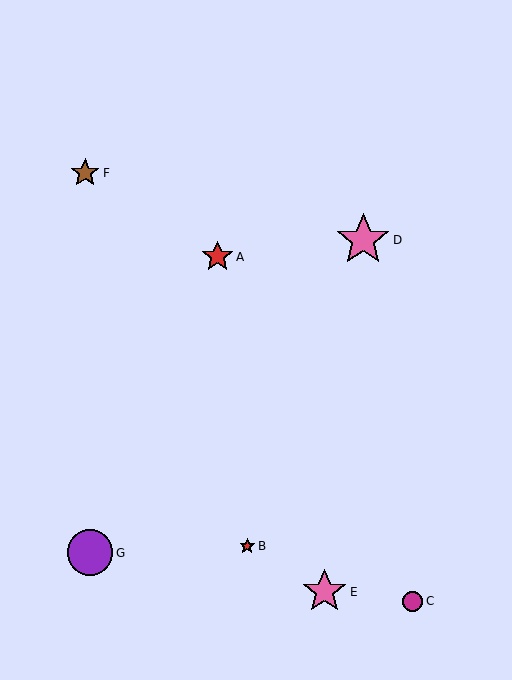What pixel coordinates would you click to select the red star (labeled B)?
Click at (247, 546) to select the red star B.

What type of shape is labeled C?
Shape C is a magenta circle.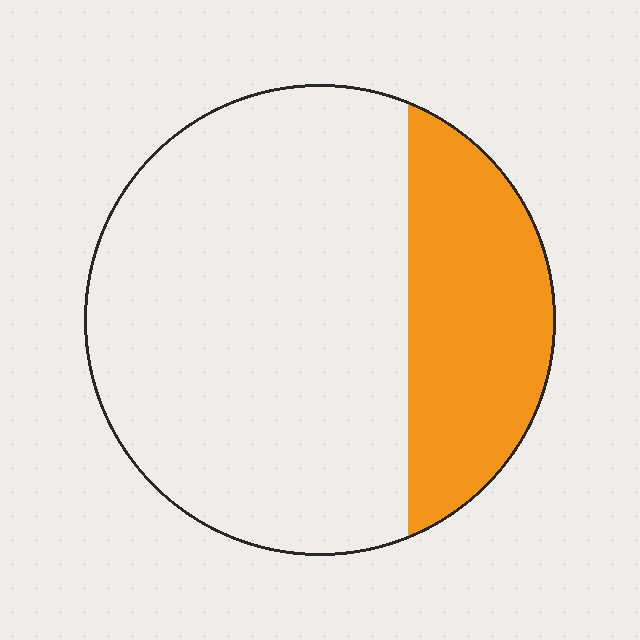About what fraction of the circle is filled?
About one quarter (1/4).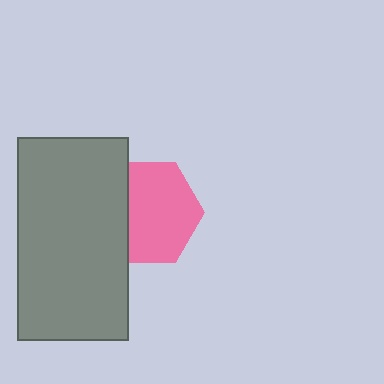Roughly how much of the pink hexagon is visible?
Most of it is visible (roughly 69%).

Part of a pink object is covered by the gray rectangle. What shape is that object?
It is a hexagon.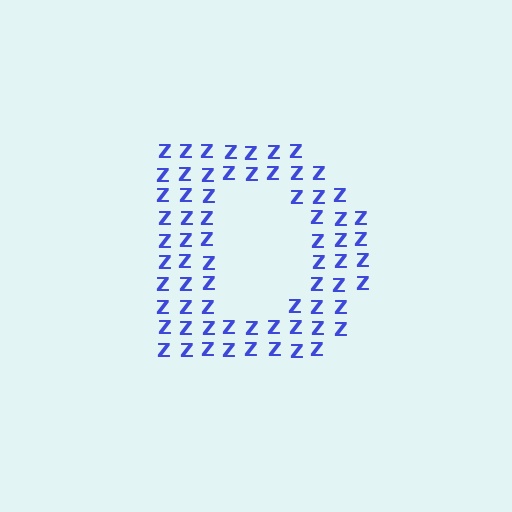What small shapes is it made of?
It is made of small letter Z's.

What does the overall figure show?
The overall figure shows the letter D.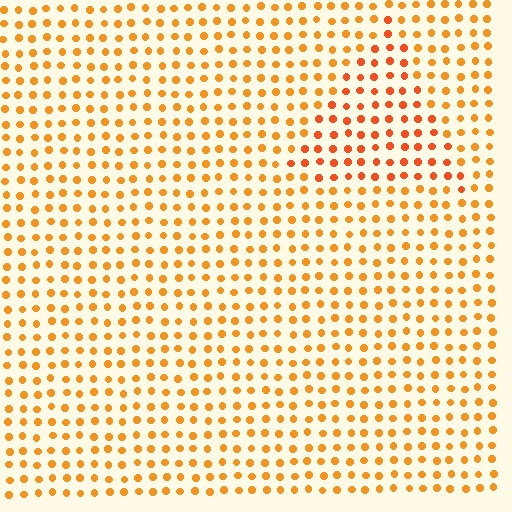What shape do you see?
I see a triangle.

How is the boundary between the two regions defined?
The boundary is defined purely by a slight shift in hue (about 20 degrees). Spacing, size, and orientation are identical on both sides.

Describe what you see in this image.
The image is filled with small orange elements in a uniform arrangement. A triangle-shaped region is visible where the elements are tinted to a slightly different hue, forming a subtle color boundary.